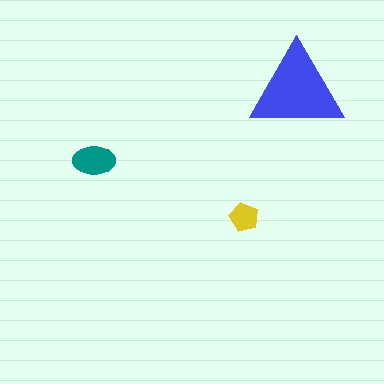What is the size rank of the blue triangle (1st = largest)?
1st.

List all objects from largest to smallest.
The blue triangle, the teal ellipse, the yellow pentagon.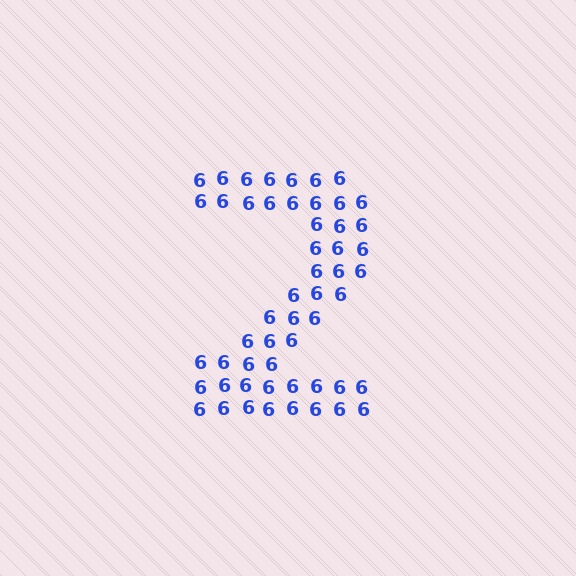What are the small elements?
The small elements are digit 6's.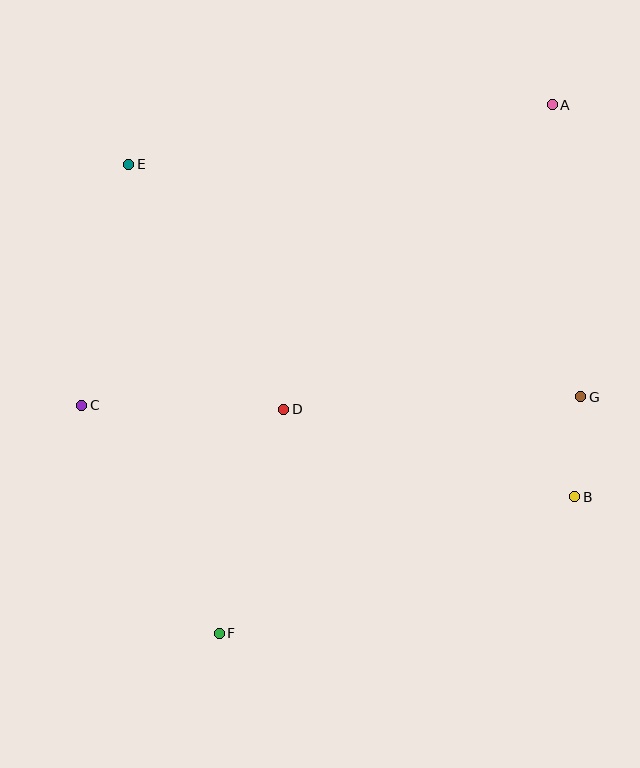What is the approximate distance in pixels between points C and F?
The distance between C and F is approximately 266 pixels.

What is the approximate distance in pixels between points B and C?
The distance between B and C is approximately 502 pixels.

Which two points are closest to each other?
Points B and G are closest to each other.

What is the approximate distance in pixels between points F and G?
The distance between F and G is approximately 432 pixels.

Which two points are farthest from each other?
Points A and F are farthest from each other.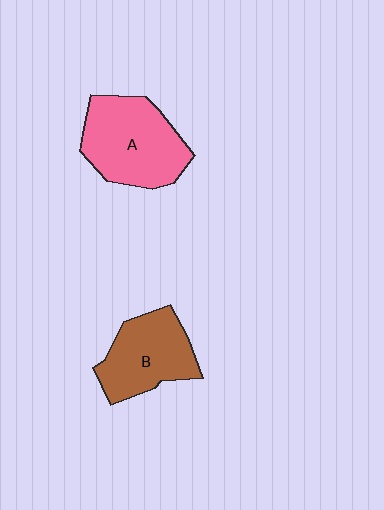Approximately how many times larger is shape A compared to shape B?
Approximately 1.2 times.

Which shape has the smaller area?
Shape B (brown).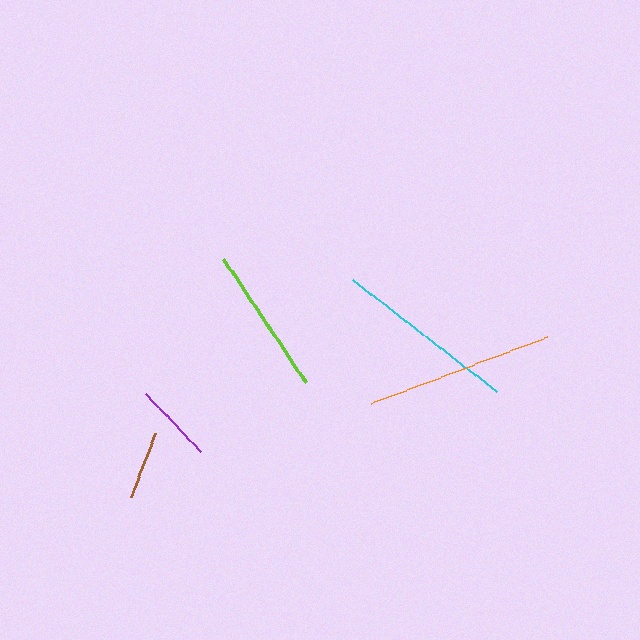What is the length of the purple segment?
The purple segment is approximately 79 pixels long.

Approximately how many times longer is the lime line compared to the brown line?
The lime line is approximately 2.2 times the length of the brown line.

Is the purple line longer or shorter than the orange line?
The orange line is longer than the purple line.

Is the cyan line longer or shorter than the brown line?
The cyan line is longer than the brown line.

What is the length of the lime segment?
The lime segment is approximately 149 pixels long.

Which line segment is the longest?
The orange line is the longest at approximately 187 pixels.